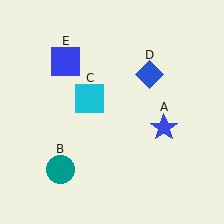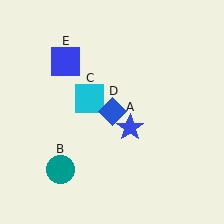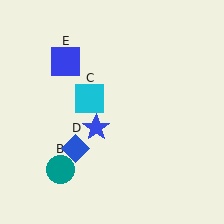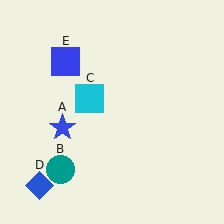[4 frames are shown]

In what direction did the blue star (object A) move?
The blue star (object A) moved left.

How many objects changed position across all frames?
2 objects changed position: blue star (object A), blue diamond (object D).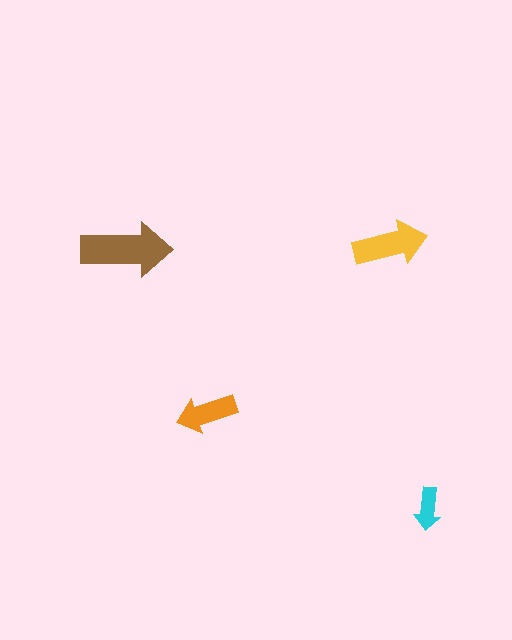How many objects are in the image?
There are 4 objects in the image.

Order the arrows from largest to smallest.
the brown one, the yellow one, the orange one, the cyan one.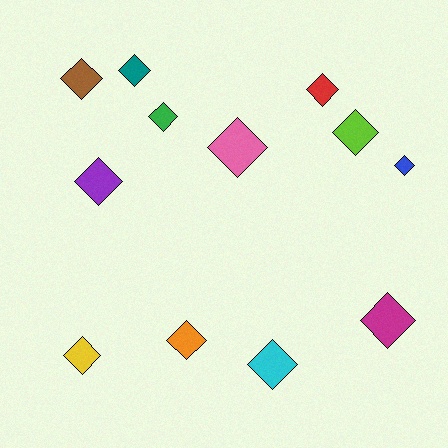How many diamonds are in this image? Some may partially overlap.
There are 12 diamonds.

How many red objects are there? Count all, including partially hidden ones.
There is 1 red object.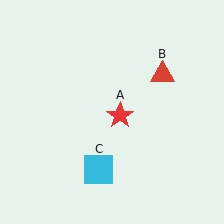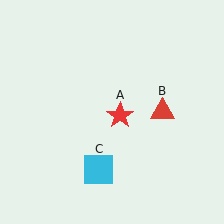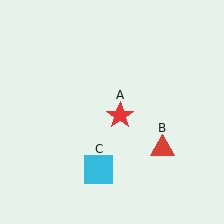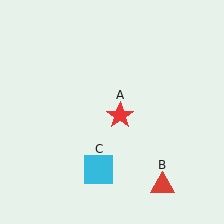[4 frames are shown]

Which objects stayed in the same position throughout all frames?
Red star (object A) and cyan square (object C) remained stationary.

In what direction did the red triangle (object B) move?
The red triangle (object B) moved down.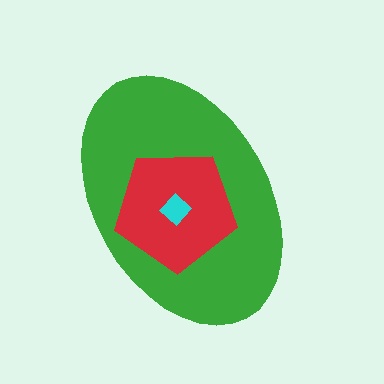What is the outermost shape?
The green ellipse.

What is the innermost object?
The cyan diamond.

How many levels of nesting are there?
3.